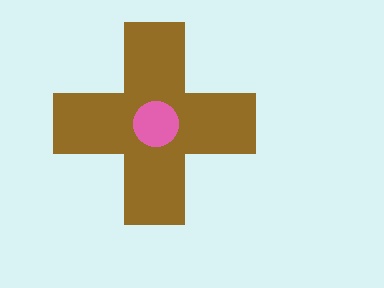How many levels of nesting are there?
2.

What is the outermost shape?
The brown cross.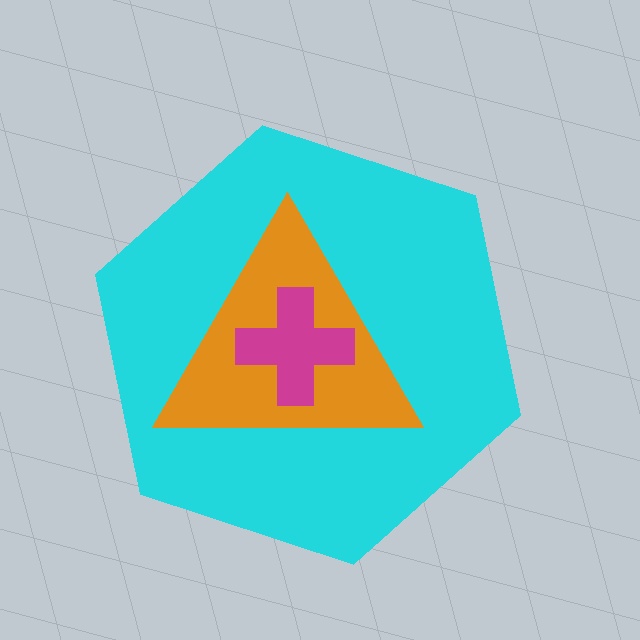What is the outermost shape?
The cyan hexagon.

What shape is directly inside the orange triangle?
The magenta cross.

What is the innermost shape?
The magenta cross.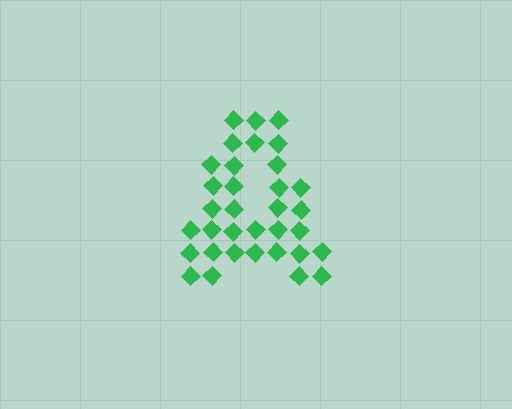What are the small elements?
The small elements are diamonds.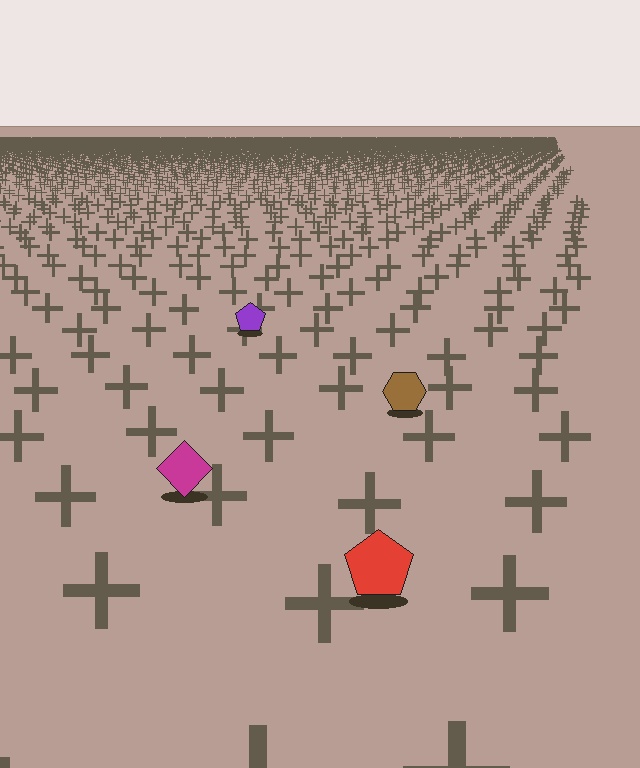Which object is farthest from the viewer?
The purple pentagon is farthest from the viewer. It appears smaller and the ground texture around it is denser.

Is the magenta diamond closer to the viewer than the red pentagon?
No. The red pentagon is closer — you can tell from the texture gradient: the ground texture is coarser near it.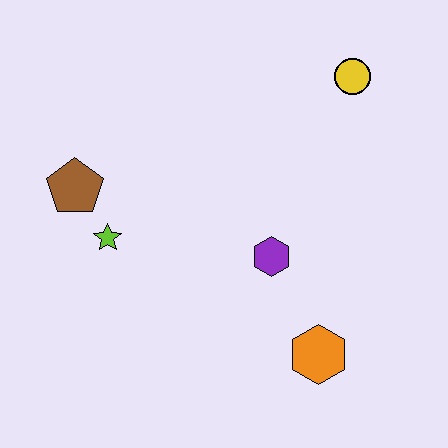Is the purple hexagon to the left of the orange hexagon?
Yes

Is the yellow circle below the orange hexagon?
No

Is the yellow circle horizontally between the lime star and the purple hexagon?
No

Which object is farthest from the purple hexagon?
The brown pentagon is farthest from the purple hexagon.